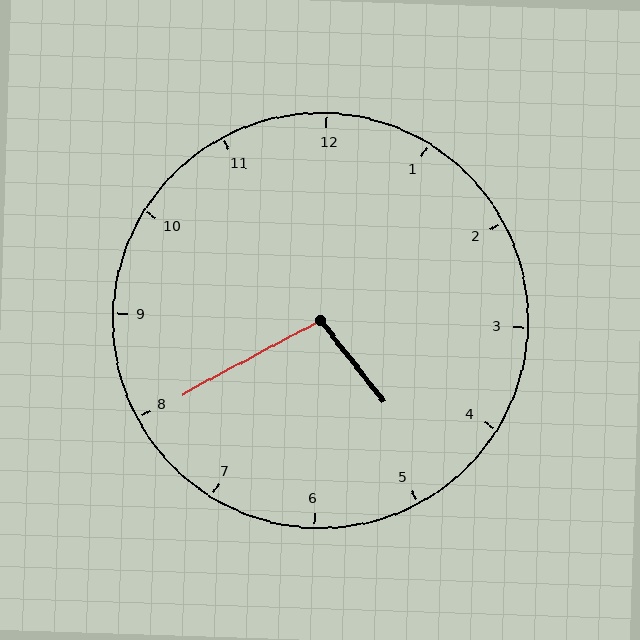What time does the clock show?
4:40.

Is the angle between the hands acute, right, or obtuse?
It is obtuse.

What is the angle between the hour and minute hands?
Approximately 100 degrees.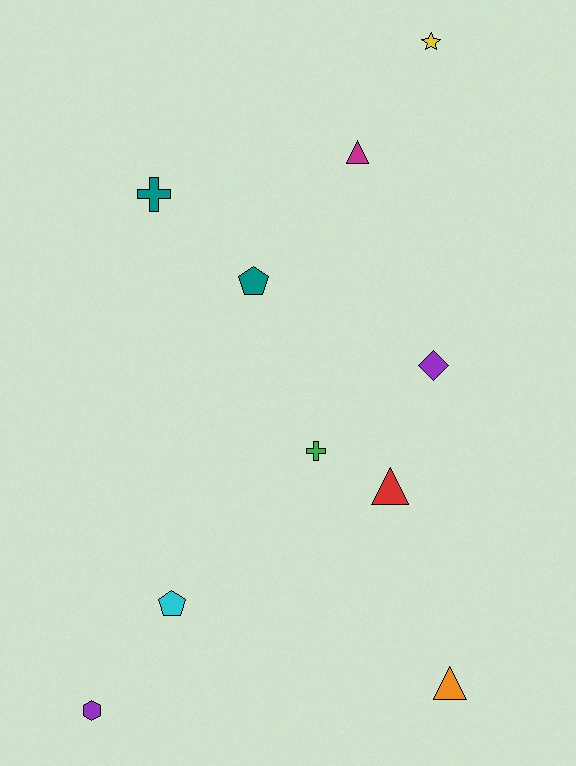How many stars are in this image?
There is 1 star.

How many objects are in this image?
There are 10 objects.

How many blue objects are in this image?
There are no blue objects.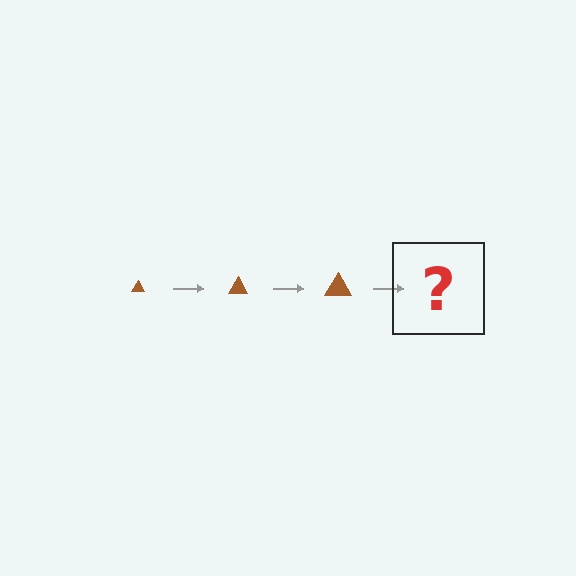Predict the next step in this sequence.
The next step is a brown triangle, larger than the previous one.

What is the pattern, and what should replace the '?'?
The pattern is that the triangle gets progressively larger each step. The '?' should be a brown triangle, larger than the previous one.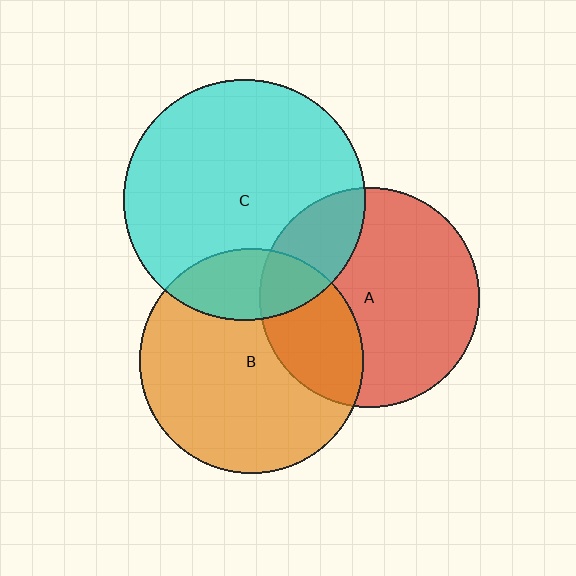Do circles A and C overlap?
Yes.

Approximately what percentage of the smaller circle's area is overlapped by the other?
Approximately 20%.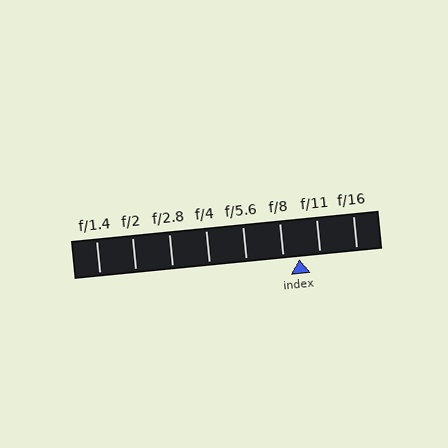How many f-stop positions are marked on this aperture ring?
There are 8 f-stop positions marked.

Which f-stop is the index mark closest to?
The index mark is closest to f/8.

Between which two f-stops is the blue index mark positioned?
The index mark is between f/8 and f/11.